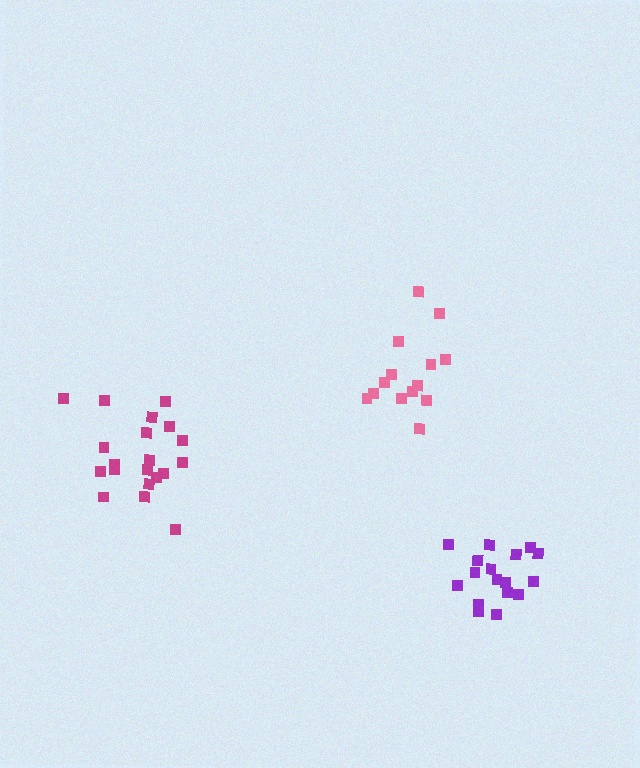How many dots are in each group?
Group 1: 17 dots, Group 2: 14 dots, Group 3: 20 dots (51 total).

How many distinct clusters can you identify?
There are 3 distinct clusters.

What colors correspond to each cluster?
The clusters are colored: purple, pink, magenta.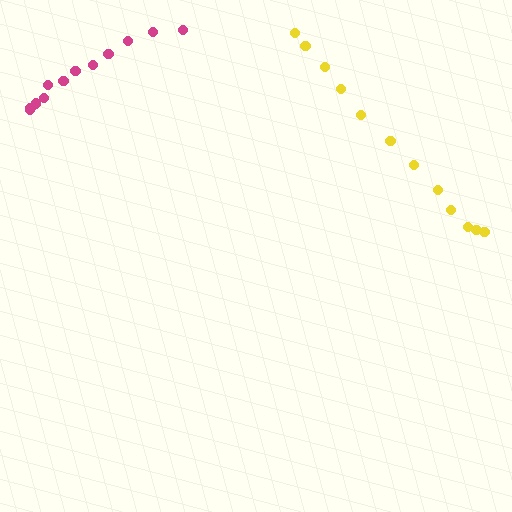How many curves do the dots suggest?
There are 2 distinct paths.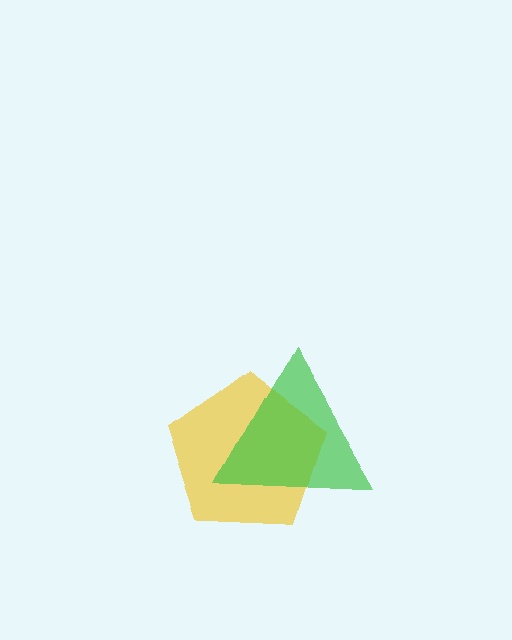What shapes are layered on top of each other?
The layered shapes are: a yellow pentagon, a green triangle.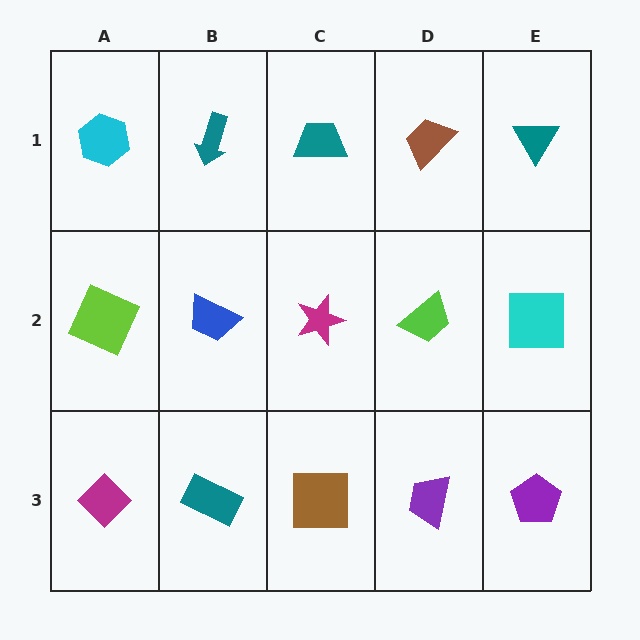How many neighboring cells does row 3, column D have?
3.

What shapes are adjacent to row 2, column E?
A teal triangle (row 1, column E), a purple pentagon (row 3, column E), a lime trapezoid (row 2, column D).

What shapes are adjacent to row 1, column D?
A lime trapezoid (row 2, column D), a teal trapezoid (row 1, column C), a teal triangle (row 1, column E).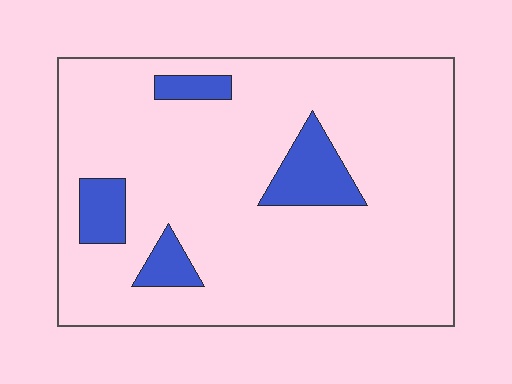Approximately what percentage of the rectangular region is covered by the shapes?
Approximately 10%.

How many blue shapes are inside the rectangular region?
4.